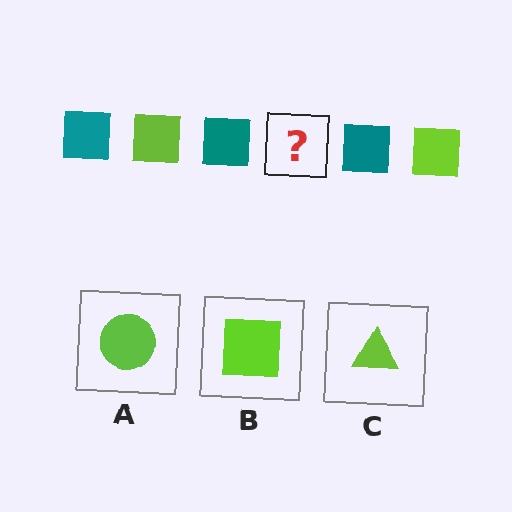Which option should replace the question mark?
Option B.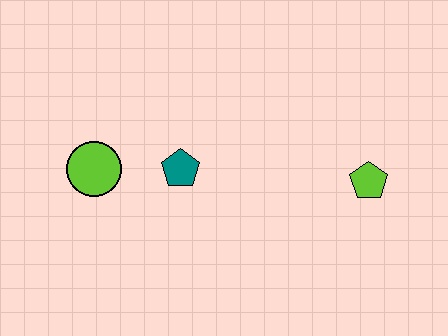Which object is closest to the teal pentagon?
The lime circle is closest to the teal pentagon.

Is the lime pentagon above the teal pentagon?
No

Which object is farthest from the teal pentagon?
The lime pentagon is farthest from the teal pentagon.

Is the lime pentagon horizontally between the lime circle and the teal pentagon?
No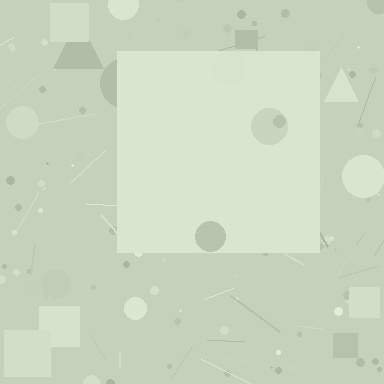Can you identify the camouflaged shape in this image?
The camouflaged shape is a square.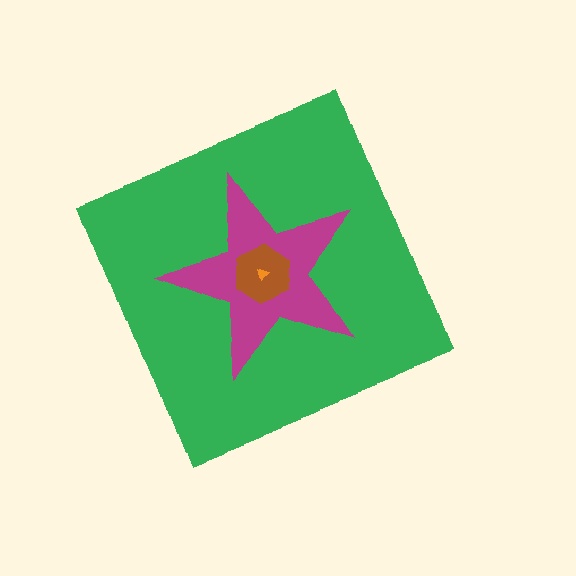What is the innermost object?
The orange triangle.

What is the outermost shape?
The green diamond.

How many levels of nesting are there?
4.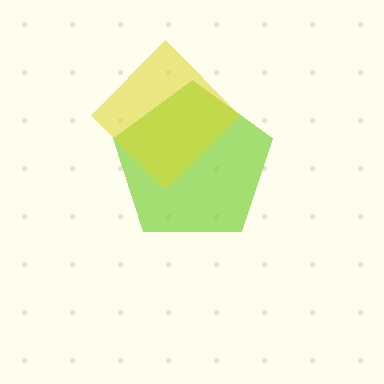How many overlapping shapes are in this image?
There are 2 overlapping shapes in the image.